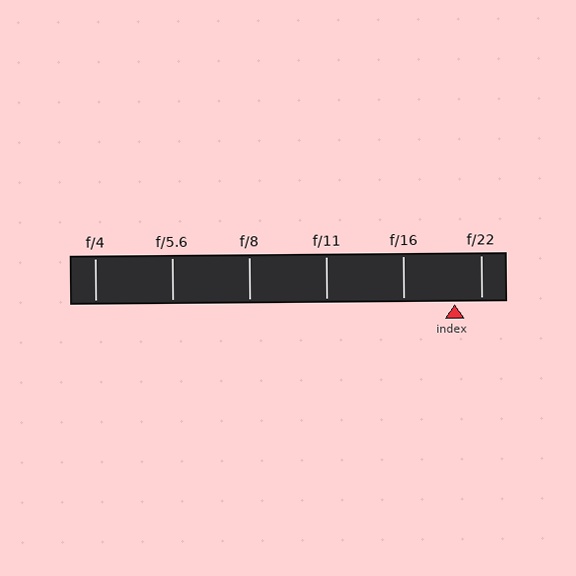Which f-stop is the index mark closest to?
The index mark is closest to f/22.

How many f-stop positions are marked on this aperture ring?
There are 6 f-stop positions marked.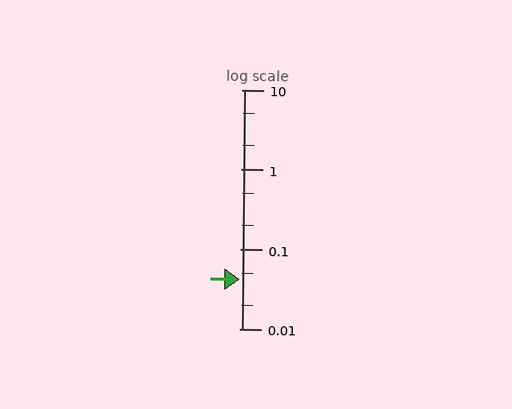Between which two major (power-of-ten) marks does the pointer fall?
The pointer is between 0.01 and 0.1.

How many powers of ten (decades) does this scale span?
The scale spans 3 decades, from 0.01 to 10.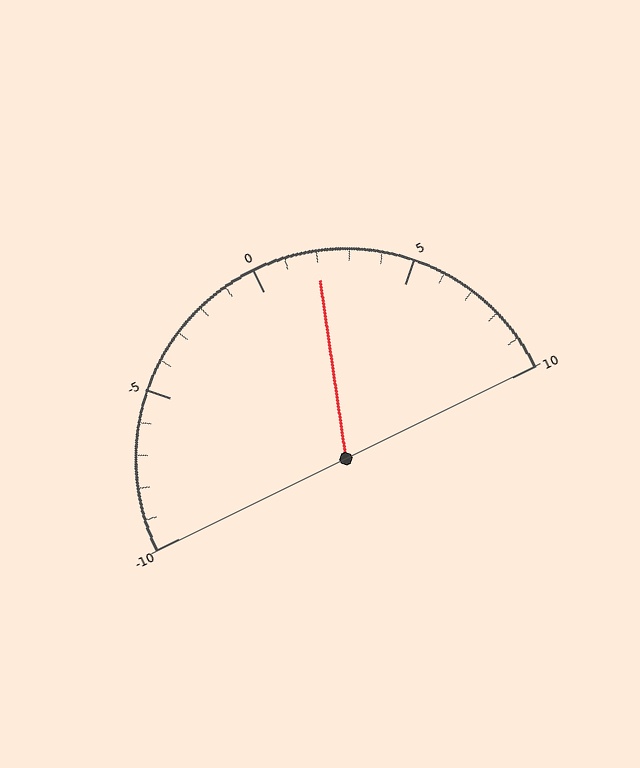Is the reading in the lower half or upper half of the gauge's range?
The reading is in the upper half of the range (-10 to 10).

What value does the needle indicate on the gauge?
The needle indicates approximately 2.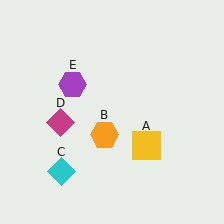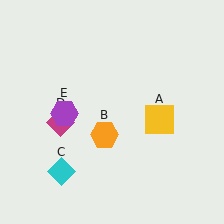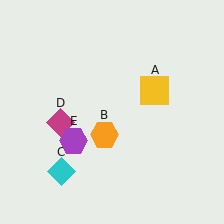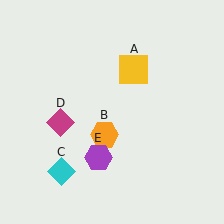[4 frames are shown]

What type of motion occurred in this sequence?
The yellow square (object A), purple hexagon (object E) rotated counterclockwise around the center of the scene.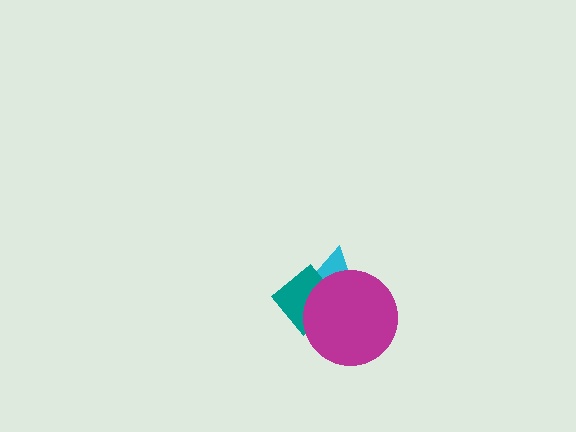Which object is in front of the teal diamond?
The magenta circle is in front of the teal diamond.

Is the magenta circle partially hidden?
No, no other shape covers it.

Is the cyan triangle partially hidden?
Yes, it is partially covered by another shape.